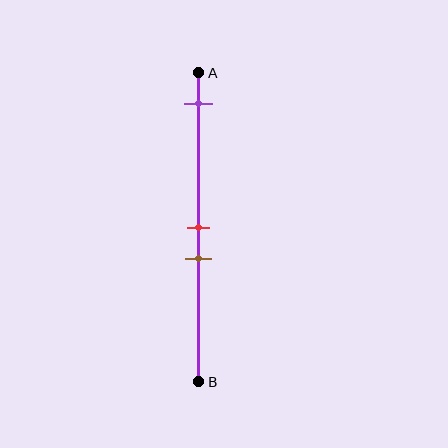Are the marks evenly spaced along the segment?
No, the marks are not evenly spaced.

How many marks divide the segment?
There are 3 marks dividing the segment.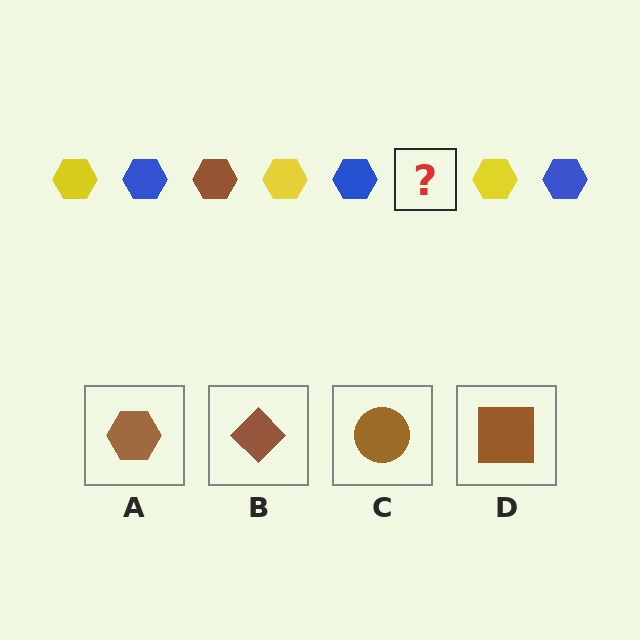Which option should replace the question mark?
Option A.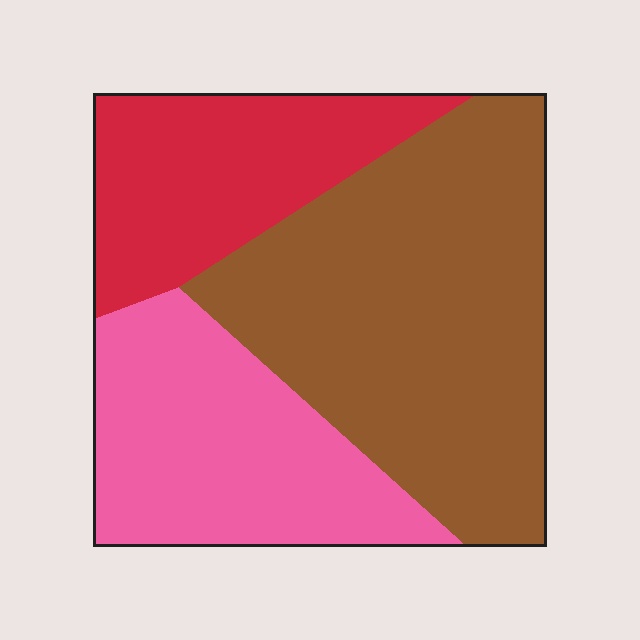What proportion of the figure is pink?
Pink takes up about one quarter (1/4) of the figure.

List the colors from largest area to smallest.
From largest to smallest: brown, pink, red.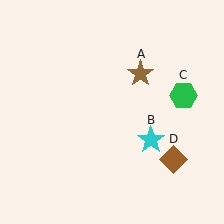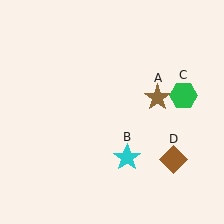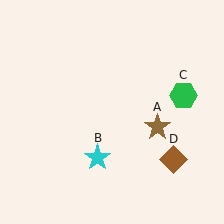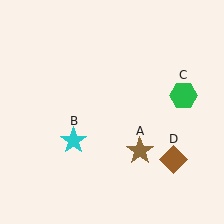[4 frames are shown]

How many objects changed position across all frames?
2 objects changed position: brown star (object A), cyan star (object B).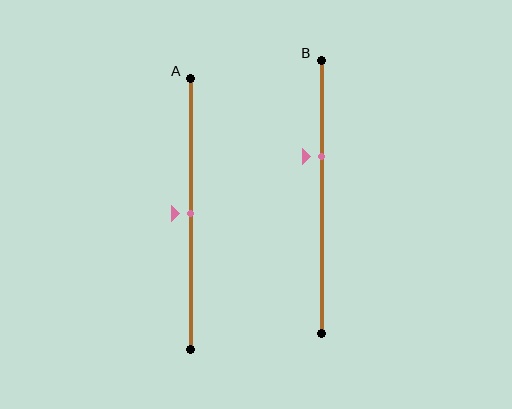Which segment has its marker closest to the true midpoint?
Segment A has its marker closest to the true midpoint.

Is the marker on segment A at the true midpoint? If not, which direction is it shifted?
Yes, the marker on segment A is at the true midpoint.